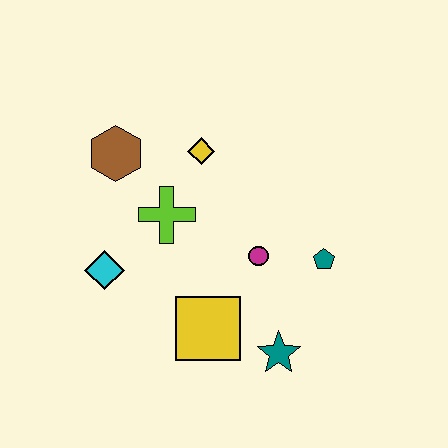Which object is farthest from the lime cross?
The teal star is farthest from the lime cross.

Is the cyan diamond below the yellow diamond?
Yes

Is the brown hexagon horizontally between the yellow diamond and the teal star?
No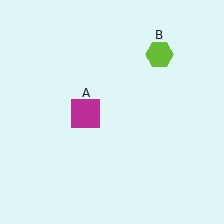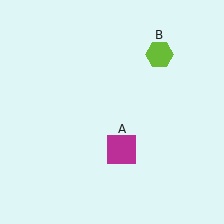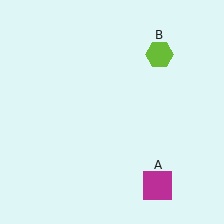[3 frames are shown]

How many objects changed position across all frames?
1 object changed position: magenta square (object A).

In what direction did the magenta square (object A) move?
The magenta square (object A) moved down and to the right.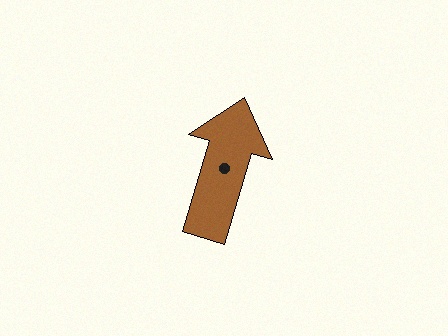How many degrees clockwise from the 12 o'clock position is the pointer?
Approximately 17 degrees.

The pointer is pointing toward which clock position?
Roughly 1 o'clock.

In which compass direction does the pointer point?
North.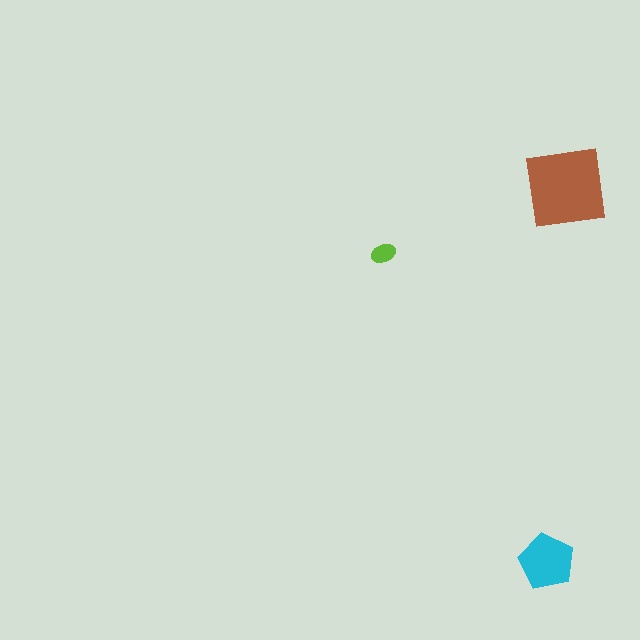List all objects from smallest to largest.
The lime ellipse, the cyan pentagon, the brown square.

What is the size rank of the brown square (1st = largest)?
1st.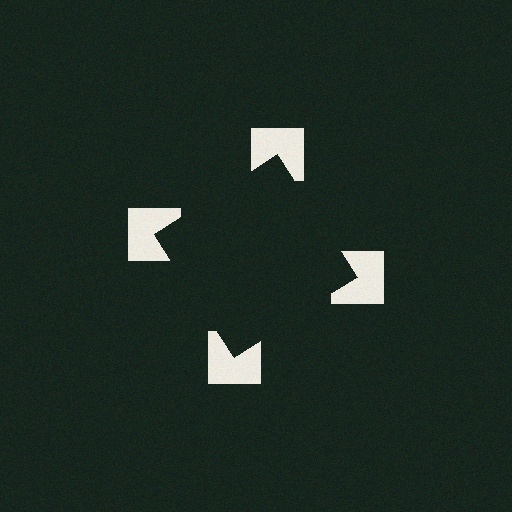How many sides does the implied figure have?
4 sides.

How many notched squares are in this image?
There are 4 — one at each vertex of the illusory square.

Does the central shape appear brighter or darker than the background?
It typically appears slightly darker than the background, even though no actual brightness change is drawn.